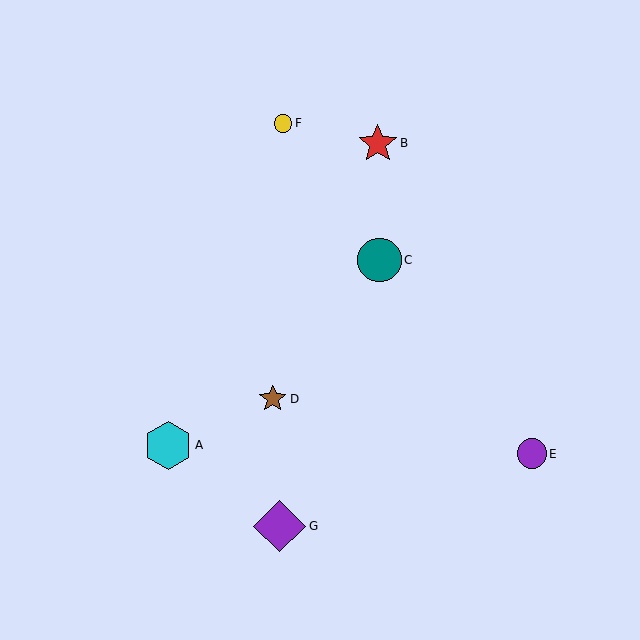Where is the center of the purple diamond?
The center of the purple diamond is at (280, 526).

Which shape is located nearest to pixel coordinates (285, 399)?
The brown star (labeled D) at (273, 399) is nearest to that location.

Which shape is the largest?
The purple diamond (labeled G) is the largest.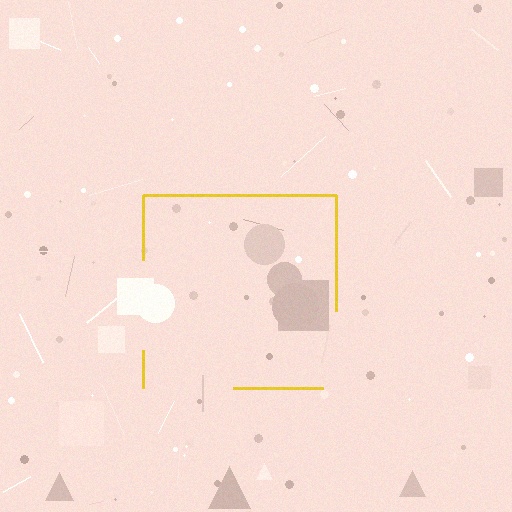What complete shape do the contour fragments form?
The contour fragments form a square.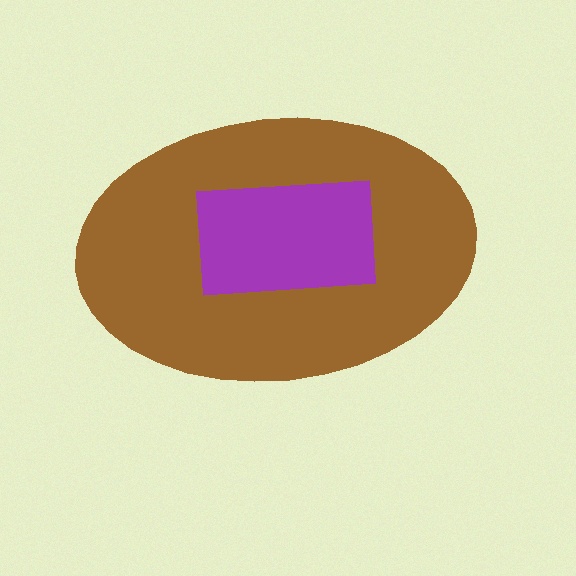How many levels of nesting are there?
2.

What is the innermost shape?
The purple rectangle.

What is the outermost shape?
The brown ellipse.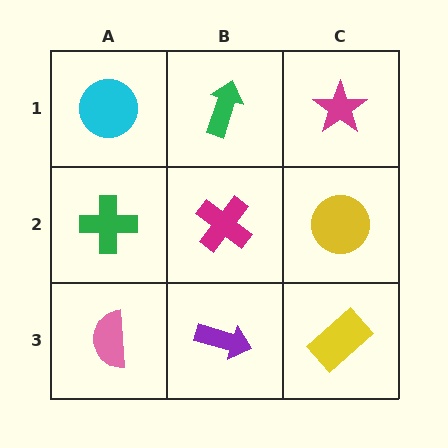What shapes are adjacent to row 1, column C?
A yellow circle (row 2, column C), a green arrow (row 1, column B).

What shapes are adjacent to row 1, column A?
A green cross (row 2, column A), a green arrow (row 1, column B).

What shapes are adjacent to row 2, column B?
A green arrow (row 1, column B), a purple arrow (row 3, column B), a green cross (row 2, column A), a yellow circle (row 2, column C).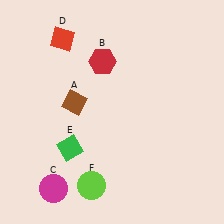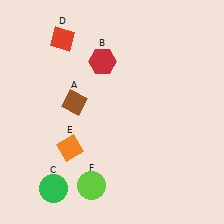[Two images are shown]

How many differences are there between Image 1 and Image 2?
There are 2 differences between the two images.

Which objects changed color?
C changed from magenta to green. E changed from green to orange.